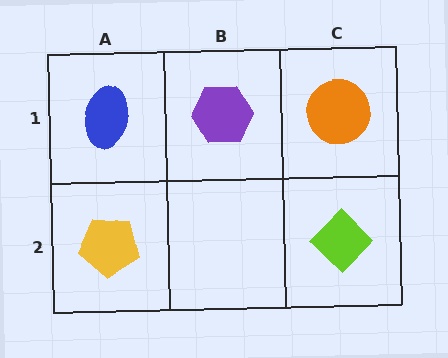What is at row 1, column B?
A purple hexagon.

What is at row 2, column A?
A yellow pentagon.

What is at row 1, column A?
A blue ellipse.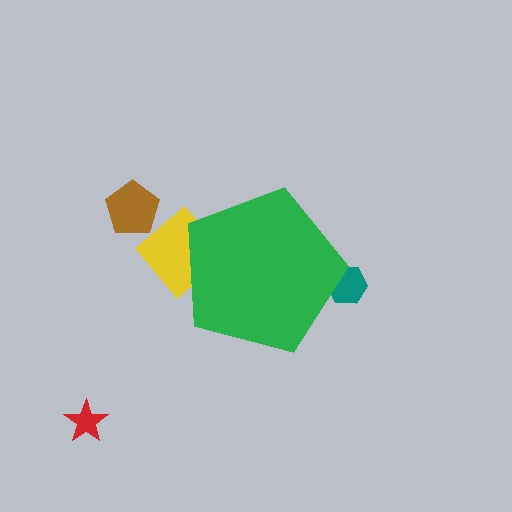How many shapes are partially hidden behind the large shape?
2 shapes are partially hidden.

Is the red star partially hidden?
No, the red star is fully visible.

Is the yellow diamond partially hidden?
Yes, the yellow diamond is partially hidden behind the green pentagon.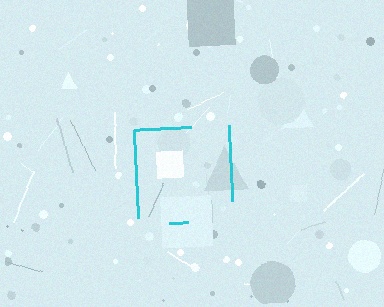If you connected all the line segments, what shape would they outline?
They would outline a square.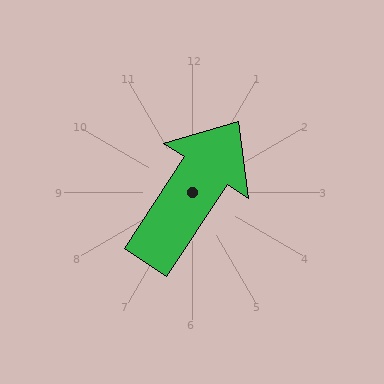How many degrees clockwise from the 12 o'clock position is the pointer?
Approximately 33 degrees.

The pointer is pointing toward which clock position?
Roughly 1 o'clock.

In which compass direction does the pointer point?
Northeast.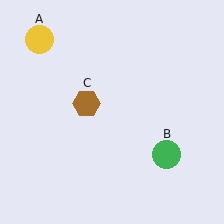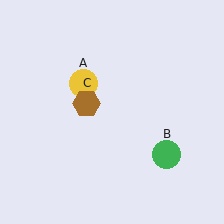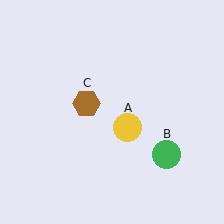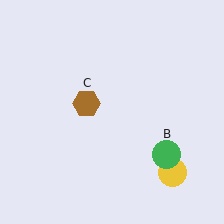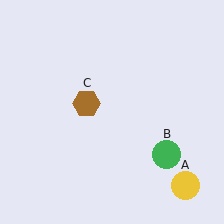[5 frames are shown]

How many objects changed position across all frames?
1 object changed position: yellow circle (object A).